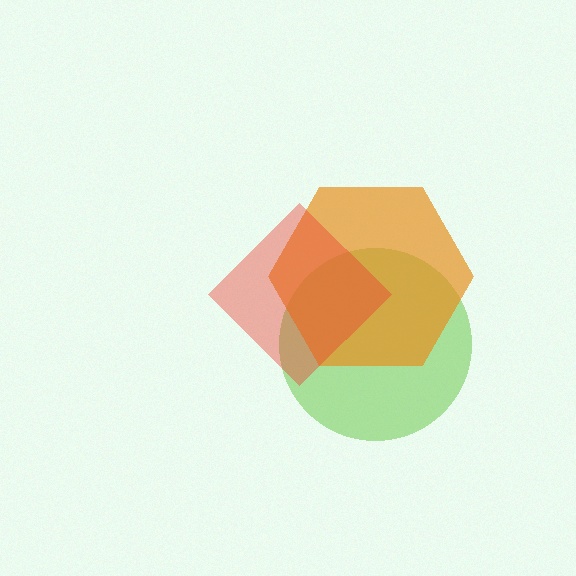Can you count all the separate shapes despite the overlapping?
Yes, there are 3 separate shapes.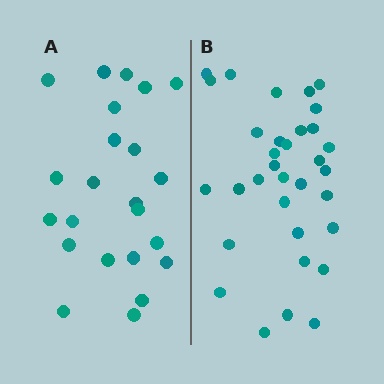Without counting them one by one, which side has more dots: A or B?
Region B (the right region) has more dots.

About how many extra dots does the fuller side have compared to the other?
Region B has roughly 10 or so more dots than region A.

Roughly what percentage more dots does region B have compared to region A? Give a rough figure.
About 45% more.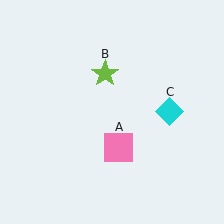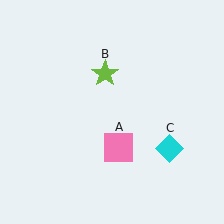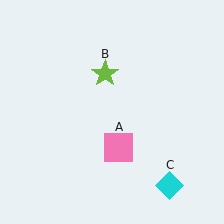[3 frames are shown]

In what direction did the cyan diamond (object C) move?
The cyan diamond (object C) moved down.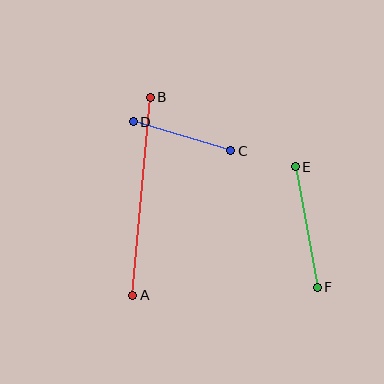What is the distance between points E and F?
The distance is approximately 122 pixels.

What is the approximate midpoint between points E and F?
The midpoint is at approximately (306, 227) pixels.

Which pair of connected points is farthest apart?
Points A and B are farthest apart.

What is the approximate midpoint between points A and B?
The midpoint is at approximately (141, 196) pixels.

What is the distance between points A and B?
The distance is approximately 199 pixels.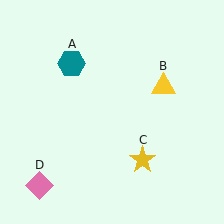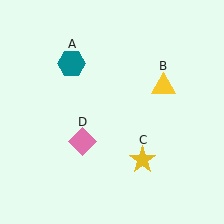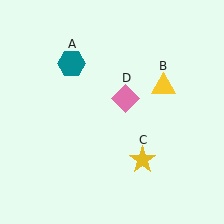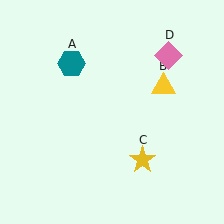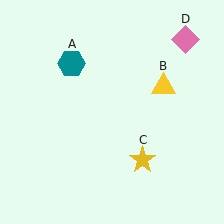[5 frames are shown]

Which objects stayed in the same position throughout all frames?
Teal hexagon (object A) and yellow triangle (object B) and yellow star (object C) remained stationary.